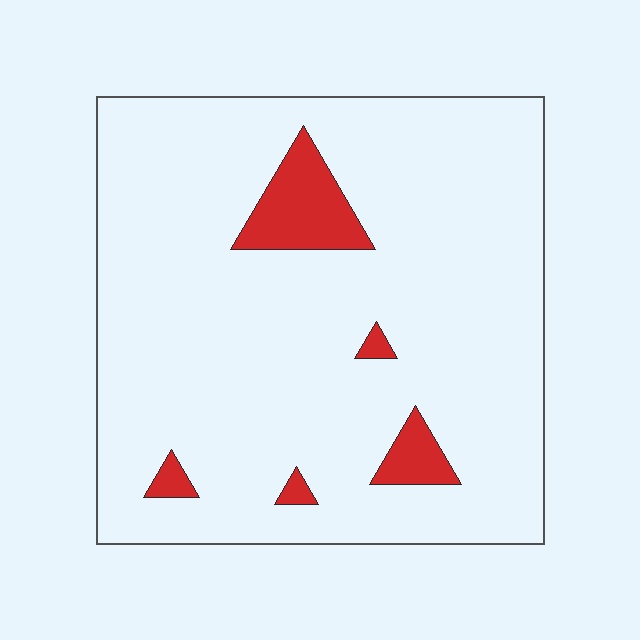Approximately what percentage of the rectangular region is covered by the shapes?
Approximately 10%.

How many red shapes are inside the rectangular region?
5.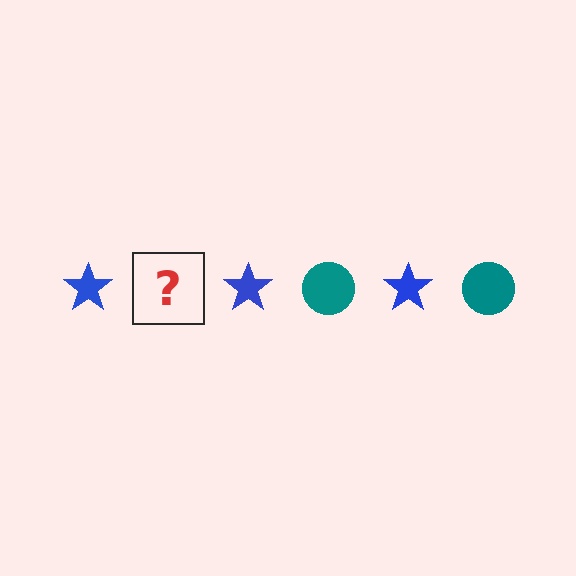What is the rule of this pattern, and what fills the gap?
The rule is that the pattern alternates between blue star and teal circle. The gap should be filled with a teal circle.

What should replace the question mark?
The question mark should be replaced with a teal circle.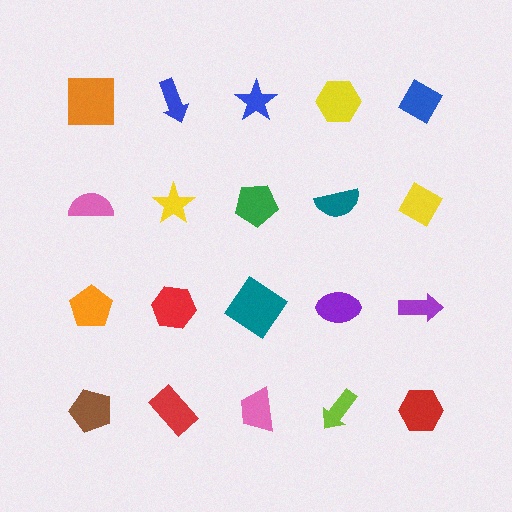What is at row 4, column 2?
A red rectangle.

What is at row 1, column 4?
A yellow hexagon.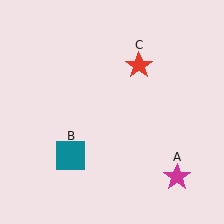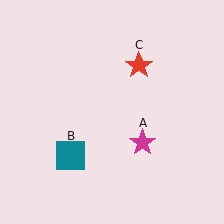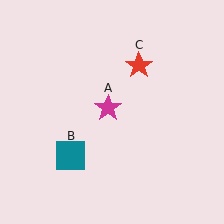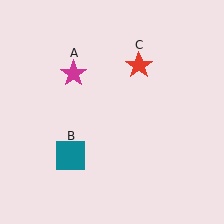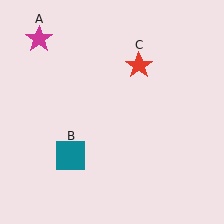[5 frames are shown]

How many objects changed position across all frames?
1 object changed position: magenta star (object A).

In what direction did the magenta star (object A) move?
The magenta star (object A) moved up and to the left.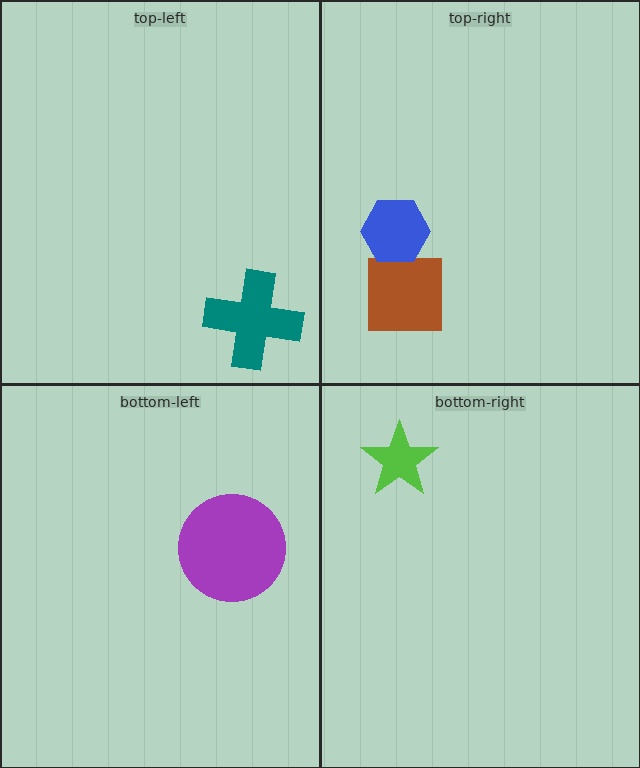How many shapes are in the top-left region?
1.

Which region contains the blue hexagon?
The top-right region.